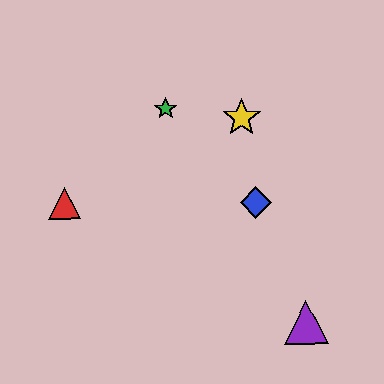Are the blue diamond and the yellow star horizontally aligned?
No, the blue diamond is at y≈202 and the yellow star is at y≈118.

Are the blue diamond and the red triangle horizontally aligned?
Yes, both are at y≈202.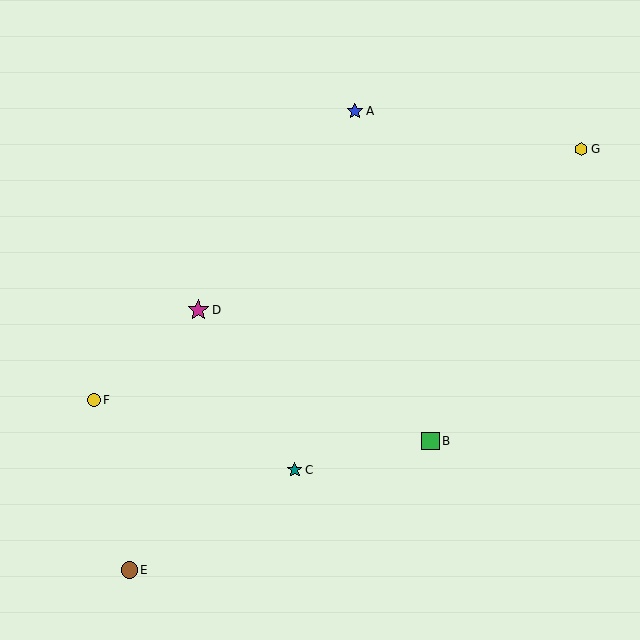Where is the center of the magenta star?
The center of the magenta star is at (198, 310).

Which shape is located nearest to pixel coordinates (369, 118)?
The blue star (labeled A) at (355, 111) is nearest to that location.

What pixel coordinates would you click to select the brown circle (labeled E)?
Click at (129, 570) to select the brown circle E.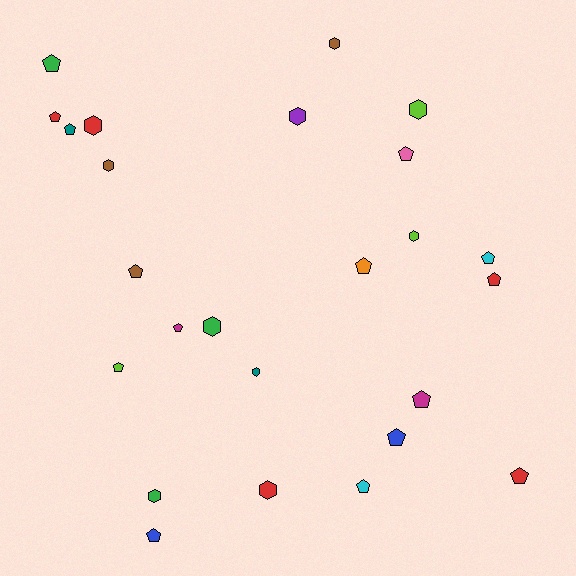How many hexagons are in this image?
There are 10 hexagons.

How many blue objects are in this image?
There are 2 blue objects.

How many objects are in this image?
There are 25 objects.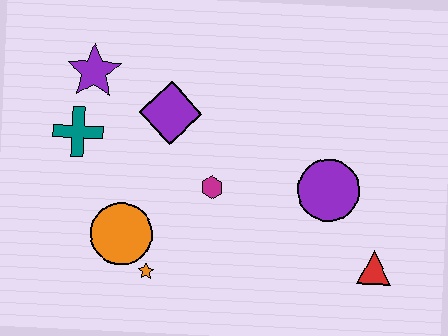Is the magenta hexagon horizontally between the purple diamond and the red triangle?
Yes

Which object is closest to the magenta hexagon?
The purple diamond is closest to the magenta hexagon.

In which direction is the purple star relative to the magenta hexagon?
The purple star is to the left of the magenta hexagon.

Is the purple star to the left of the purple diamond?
Yes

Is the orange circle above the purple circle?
No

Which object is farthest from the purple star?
The red triangle is farthest from the purple star.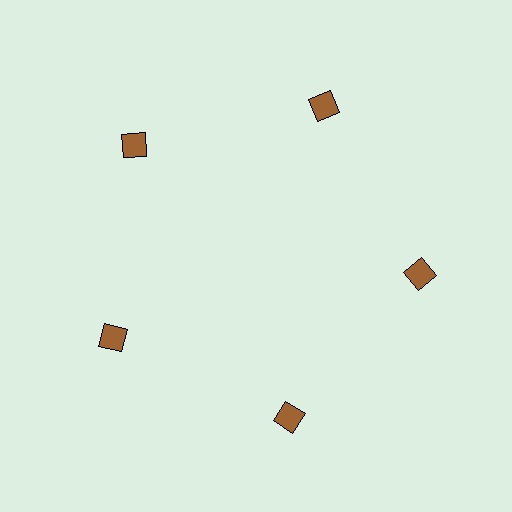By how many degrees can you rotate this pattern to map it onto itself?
The pattern maps onto itself every 72 degrees of rotation.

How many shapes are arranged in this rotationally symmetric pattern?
There are 5 shapes, arranged in 5 groups of 1.